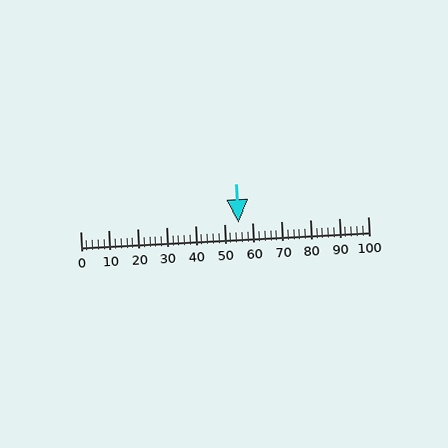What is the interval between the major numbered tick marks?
The major tick marks are spaced 10 units apart.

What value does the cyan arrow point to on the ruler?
The cyan arrow points to approximately 55.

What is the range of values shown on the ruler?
The ruler shows values from 0 to 100.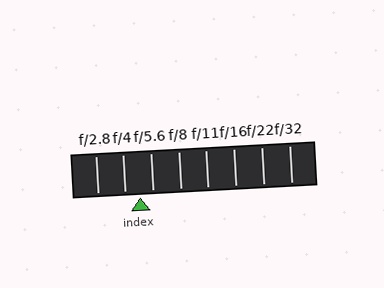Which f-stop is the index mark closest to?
The index mark is closest to f/5.6.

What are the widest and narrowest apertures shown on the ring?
The widest aperture shown is f/2.8 and the narrowest is f/32.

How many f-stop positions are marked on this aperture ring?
There are 8 f-stop positions marked.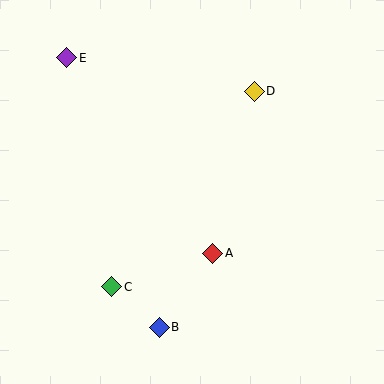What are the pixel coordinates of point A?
Point A is at (213, 253).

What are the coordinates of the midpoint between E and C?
The midpoint between E and C is at (89, 172).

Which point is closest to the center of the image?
Point A at (213, 253) is closest to the center.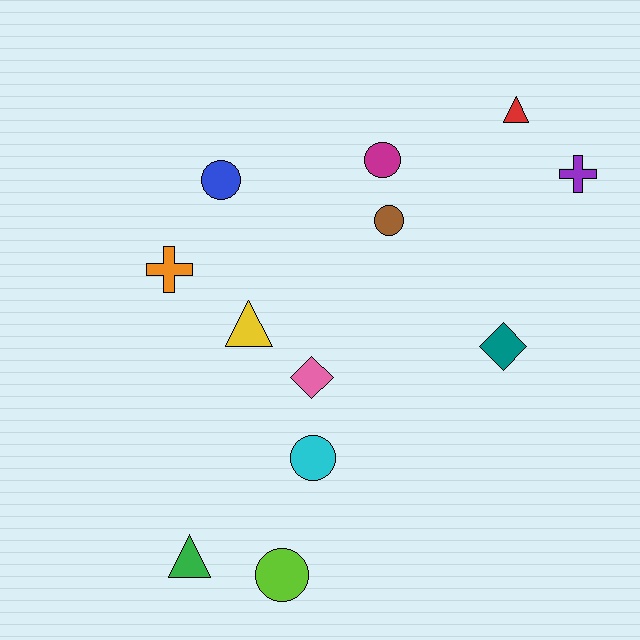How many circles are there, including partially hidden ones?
There are 5 circles.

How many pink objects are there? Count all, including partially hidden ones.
There is 1 pink object.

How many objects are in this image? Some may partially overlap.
There are 12 objects.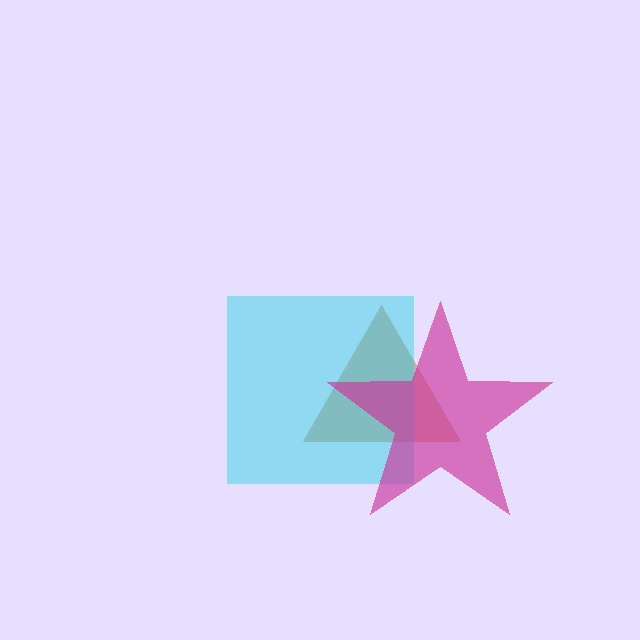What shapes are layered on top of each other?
The layered shapes are: a brown triangle, a cyan square, a magenta star.